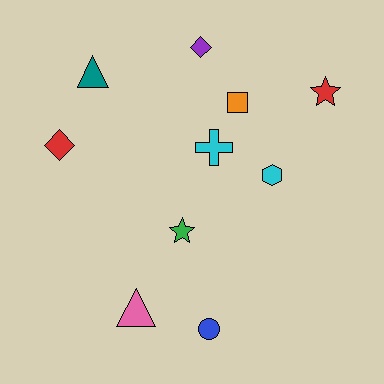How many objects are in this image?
There are 10 objects.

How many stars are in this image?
There are 2 stars.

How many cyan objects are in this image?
There are 2 cyan objects.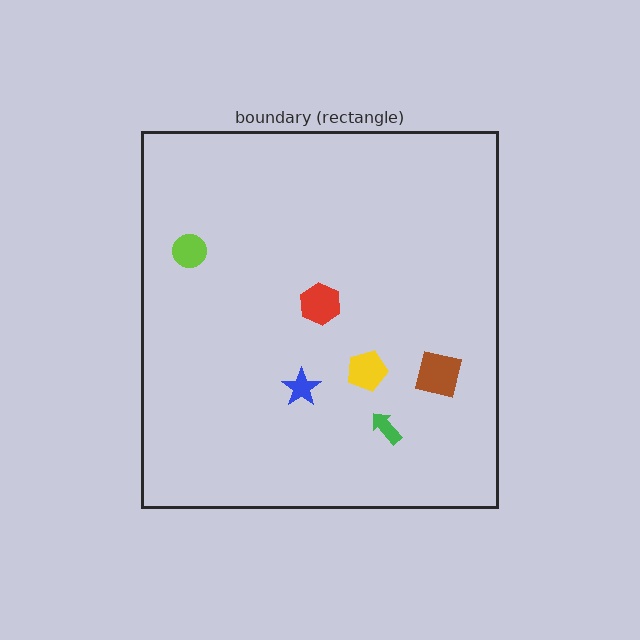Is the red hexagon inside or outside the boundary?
Inside.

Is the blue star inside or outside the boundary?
Inside.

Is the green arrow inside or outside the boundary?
Inside.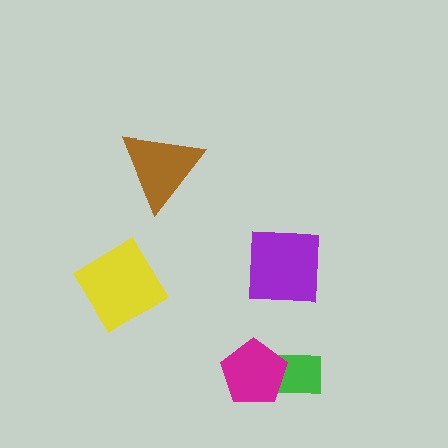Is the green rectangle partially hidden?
Yes, it is partially covered by another shape.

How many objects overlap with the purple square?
0 objects overlap with the purple square.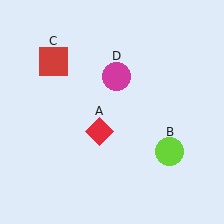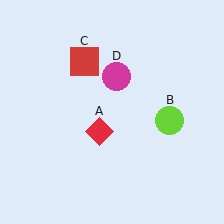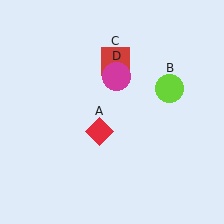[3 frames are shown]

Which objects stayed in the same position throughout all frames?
Red diamond (object A) and magenta circle (object D) remained stationary.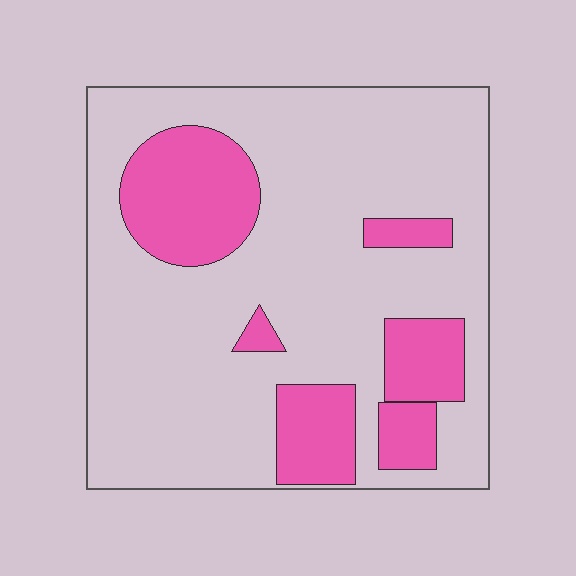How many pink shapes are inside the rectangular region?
6.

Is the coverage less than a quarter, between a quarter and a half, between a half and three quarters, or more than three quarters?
Less than a quarter.